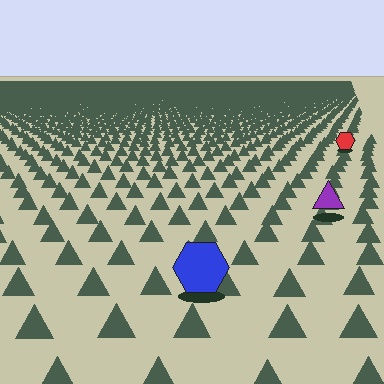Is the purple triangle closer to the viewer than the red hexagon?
Yes. The purple triangle is closer — you can tell from the texture gradient: the ground texture is coarser near it.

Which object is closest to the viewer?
The blue hexagon is closest. The texture marks near it are larger and more spread out.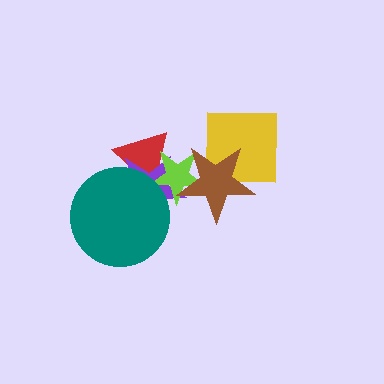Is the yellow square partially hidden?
Yes, it is partially covered by another shape.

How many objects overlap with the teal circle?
3 objects overlap with the teal circle.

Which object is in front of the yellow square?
The brown star is in front of the yellow square.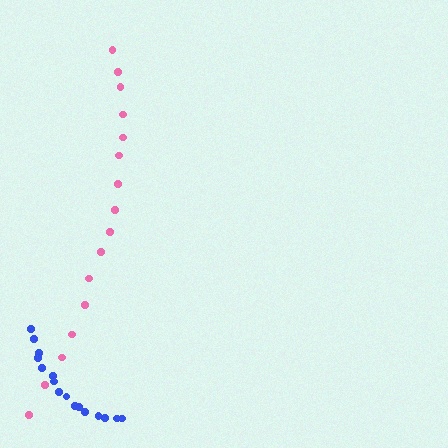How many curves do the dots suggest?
There are 2 distinct paths.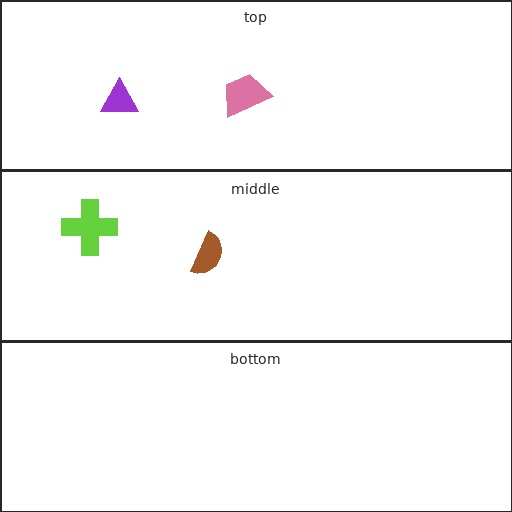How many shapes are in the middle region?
2.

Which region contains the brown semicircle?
The middle region.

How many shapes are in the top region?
2.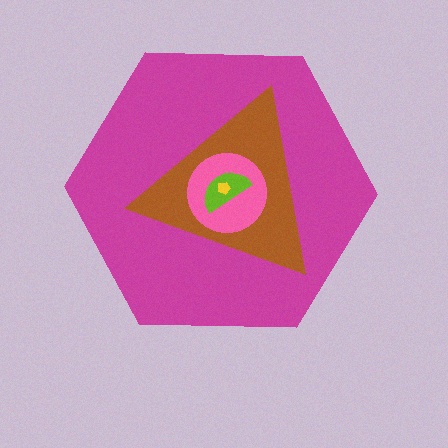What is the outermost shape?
The magenta hexagon.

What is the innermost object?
The yellow pentagon.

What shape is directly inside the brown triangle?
The pink circle.